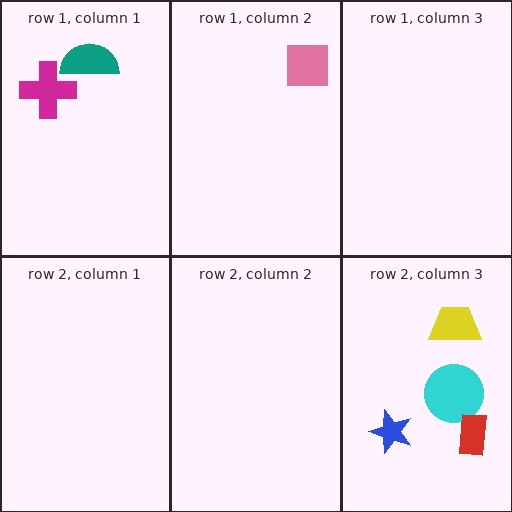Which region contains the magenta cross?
The row 1, column 1 region.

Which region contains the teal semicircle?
The row 1, column 1 region.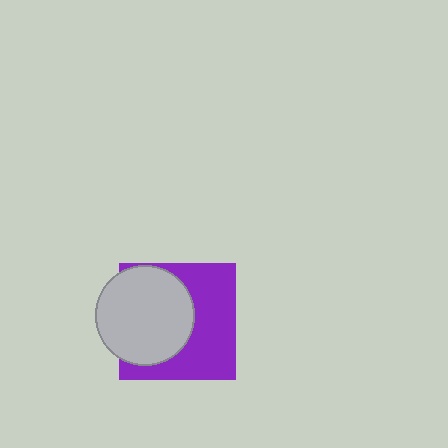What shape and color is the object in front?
The object in front is a light gray circle.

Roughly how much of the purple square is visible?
About half of it is visible (roughly 52%).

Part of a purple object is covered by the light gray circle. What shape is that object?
It is a square.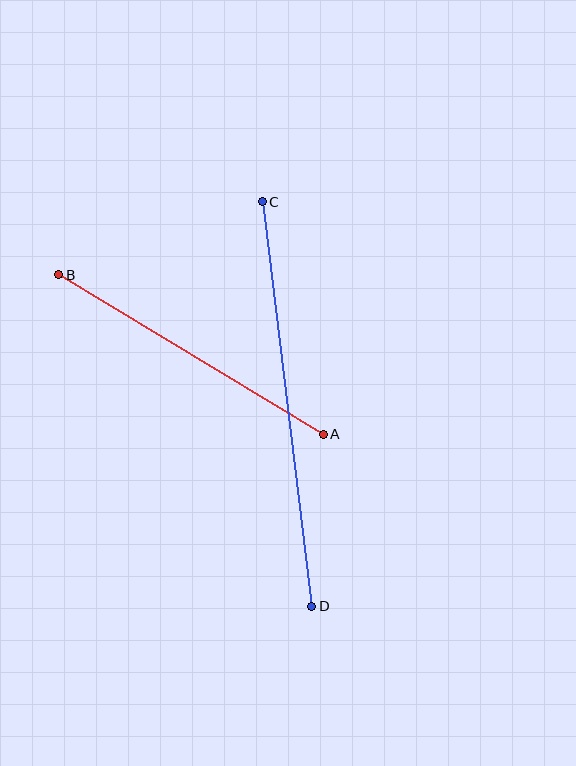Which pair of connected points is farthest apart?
Points C and D are farthest apart.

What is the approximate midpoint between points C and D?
The midpoint is at approximately (287, 404) pixels.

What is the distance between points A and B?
The distance is approximately 308 pixels.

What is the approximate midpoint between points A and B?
The midpoint is at approximately (191, 354) pixels.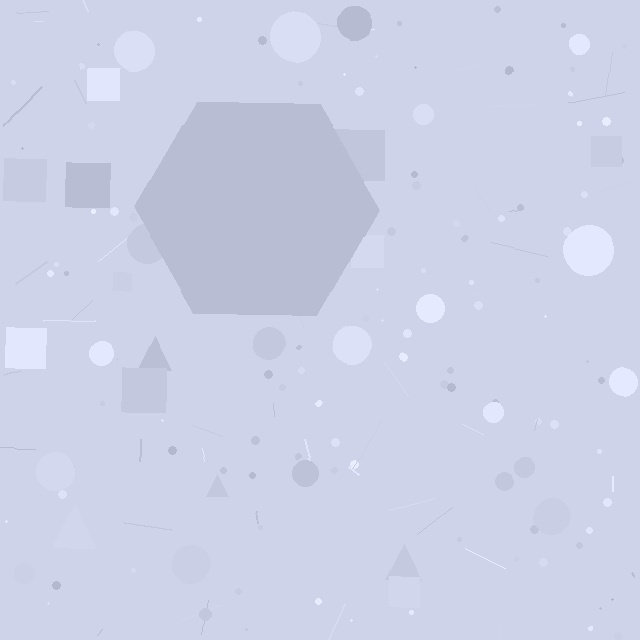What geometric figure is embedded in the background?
A hexagon is embedded in the background.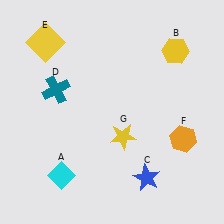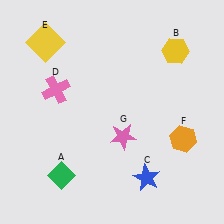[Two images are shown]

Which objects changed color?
A changed from cyan to green. D changed from teal to pink. G changed from yellow to pink.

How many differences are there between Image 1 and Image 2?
There are 3 differences between the two images.